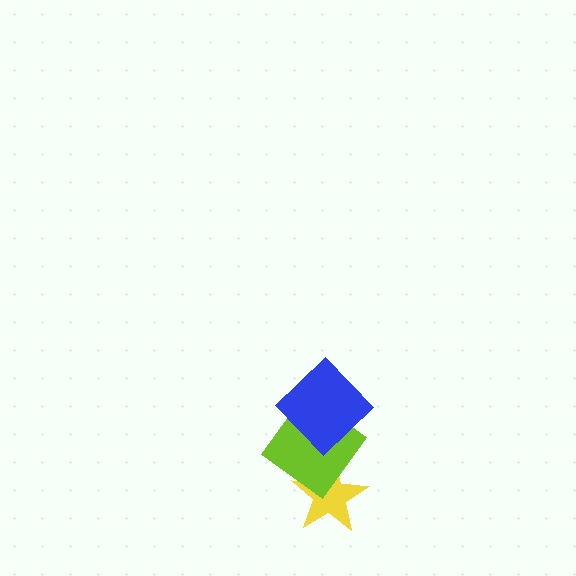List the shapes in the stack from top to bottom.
From top to bottom: the blue diamond, the lime diamond, the yellow star.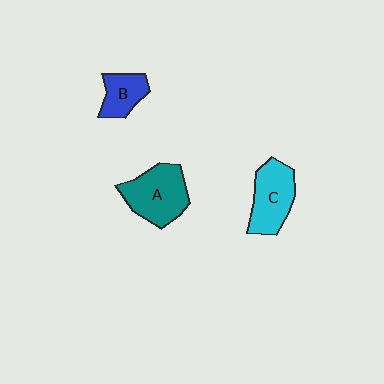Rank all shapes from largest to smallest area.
From largest to smallest: A (teal), C (cyan), B (blue).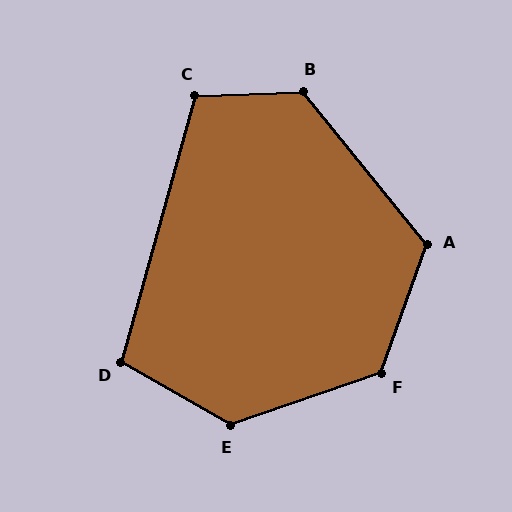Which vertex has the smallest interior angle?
D, at approximately 105 degrees.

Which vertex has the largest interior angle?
E, at approximately 131 degrees.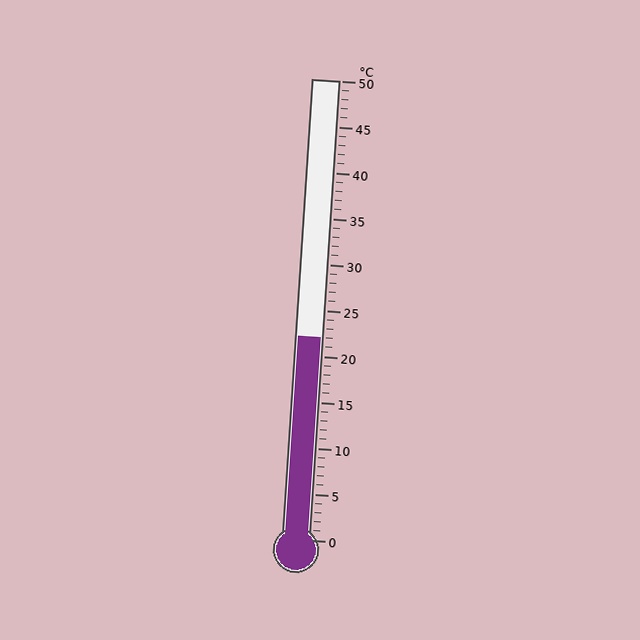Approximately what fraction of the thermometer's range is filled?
The thermometer is filled to approximately 45% of its range.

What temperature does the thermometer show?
The thermometer shows approximately 22°C.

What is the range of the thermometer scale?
The thermometer scale ranges from 0°C to 50°C.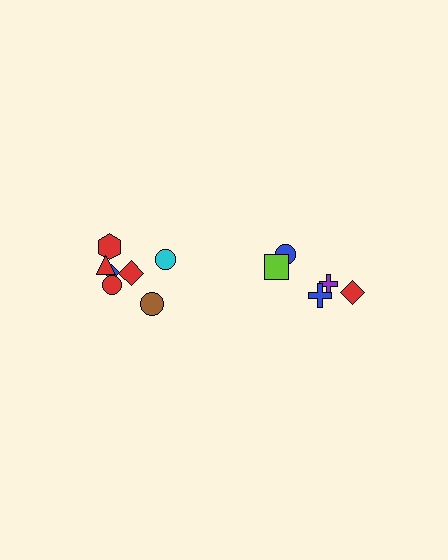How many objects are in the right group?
There are 5 objects.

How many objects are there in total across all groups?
There are 12 objects.